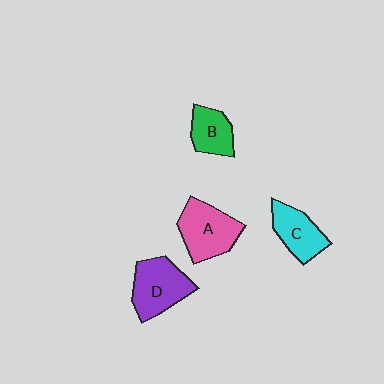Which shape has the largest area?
Shape A (pink).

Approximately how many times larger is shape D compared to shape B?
Approximately 1.6 times.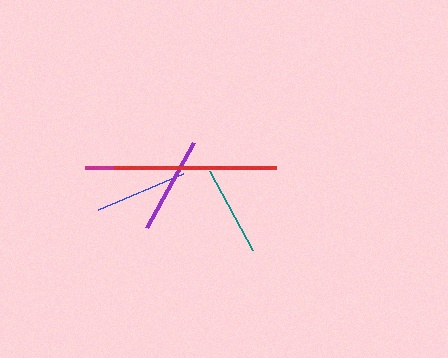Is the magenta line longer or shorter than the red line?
The red line is longer than the magenta line.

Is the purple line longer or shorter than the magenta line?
The magenta line is longer than the purple line.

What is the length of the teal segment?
The teal segment is approximately 90 pixels long.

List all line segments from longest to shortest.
From longest to shortest: red, magenta, purple, blue, teal.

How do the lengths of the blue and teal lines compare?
The blue and teal lines are approximately the same length.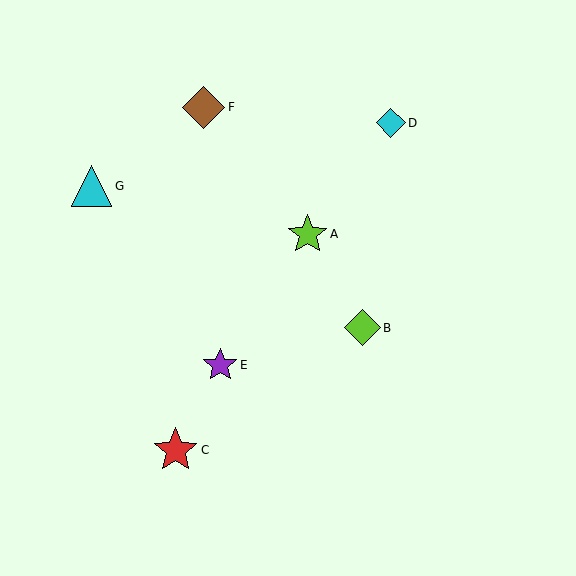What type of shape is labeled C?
Shape C is a red star.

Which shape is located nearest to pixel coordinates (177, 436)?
The red star (labeled C) at (176, 450) is nearest to that location.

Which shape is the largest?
The red star (labeled C) is the largest.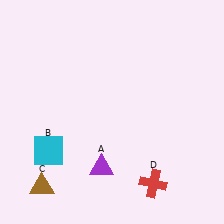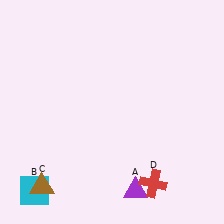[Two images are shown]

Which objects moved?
The objects that moved are: the purple triangle (A), the cyan square (B).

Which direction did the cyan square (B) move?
The cyan square (B) moved down.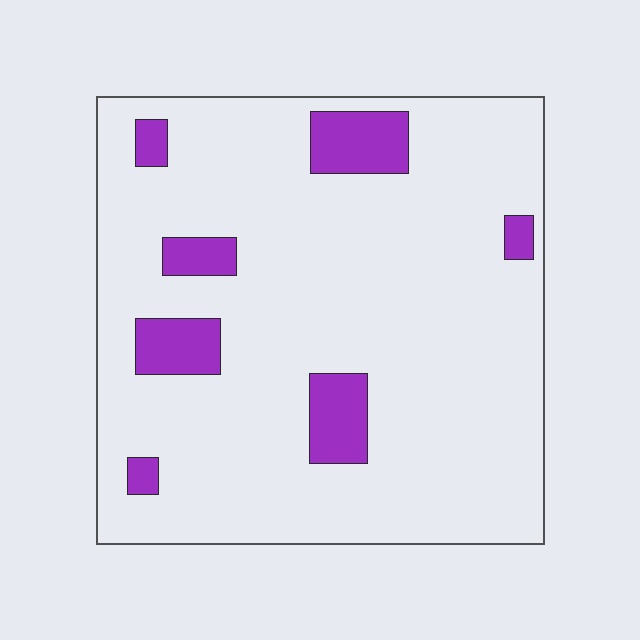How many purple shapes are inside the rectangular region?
7.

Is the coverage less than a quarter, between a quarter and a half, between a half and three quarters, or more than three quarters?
Less than a quarter.